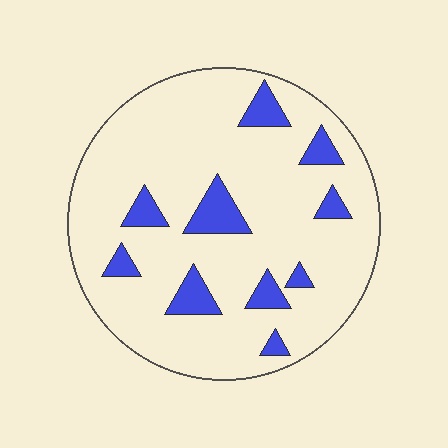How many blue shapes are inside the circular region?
10.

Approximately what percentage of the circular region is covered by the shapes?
Approximately 15%.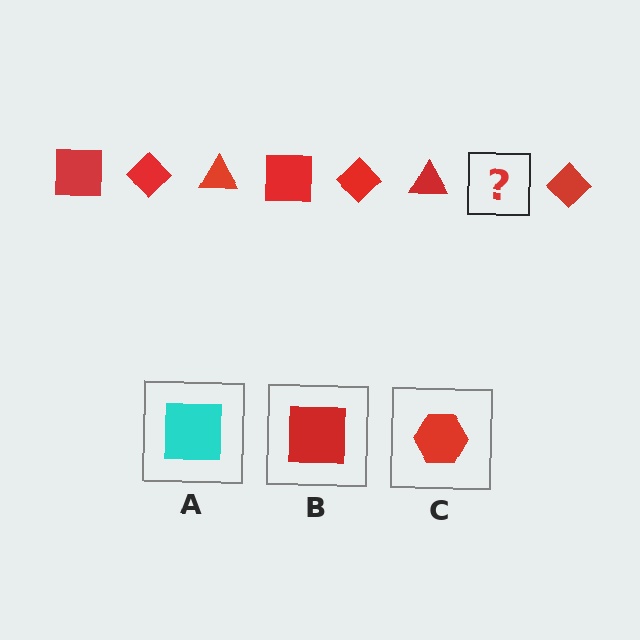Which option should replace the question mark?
Option B.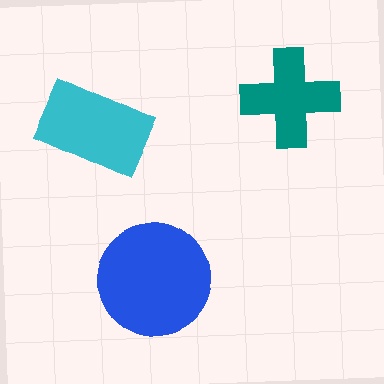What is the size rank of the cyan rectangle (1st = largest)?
2nd.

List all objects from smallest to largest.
The teal cross, the cyan rectangle, the blue circle.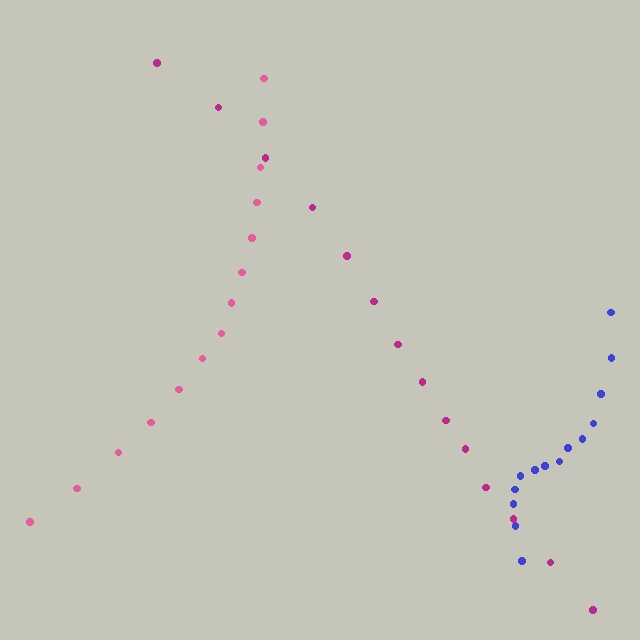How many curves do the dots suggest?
There are 3 distinct paths.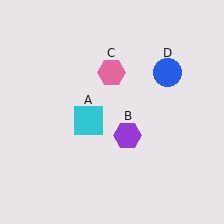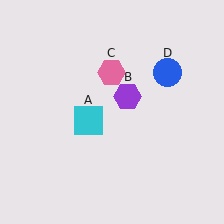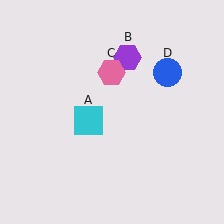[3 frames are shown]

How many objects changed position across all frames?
1 object changed position: purple hexagon (object B).